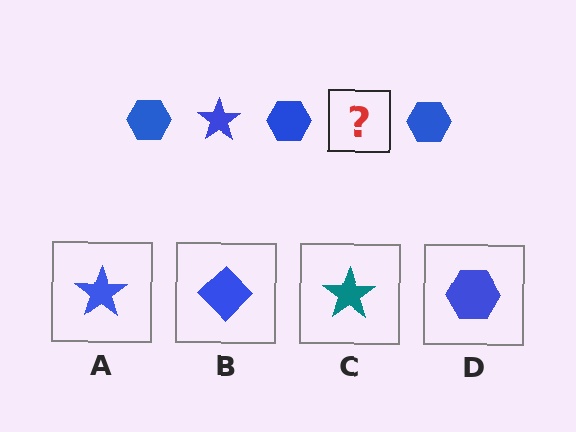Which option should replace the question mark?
Option A.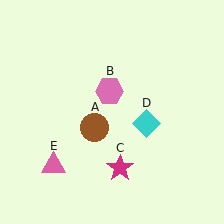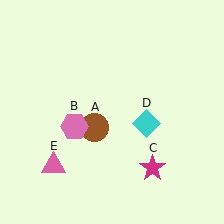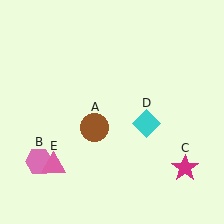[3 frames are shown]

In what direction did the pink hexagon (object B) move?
The pink hexagon (object B) moved down and to the left.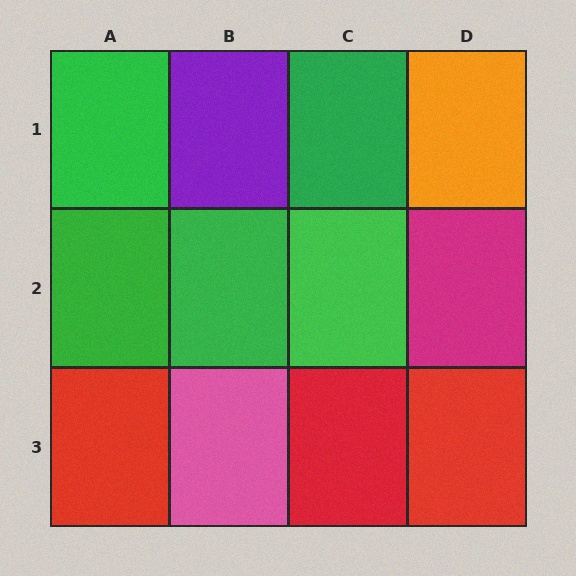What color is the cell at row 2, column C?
Green.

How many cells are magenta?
1 cell is magenta.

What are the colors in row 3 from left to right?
Red, pink, red, red.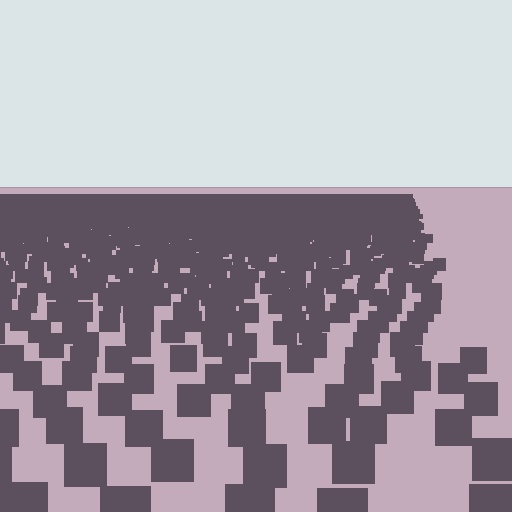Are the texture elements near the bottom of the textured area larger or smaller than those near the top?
Larger. Near the bottom, elements are closer to the viewer and appear at a bigger on-screen size.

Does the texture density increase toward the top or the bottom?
Density increases toward the top.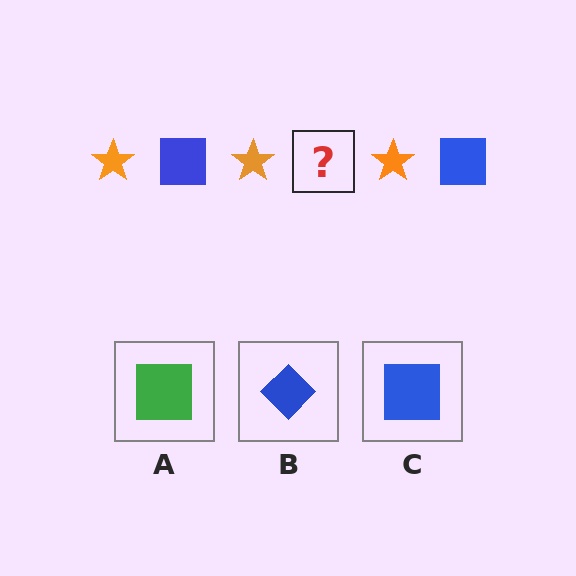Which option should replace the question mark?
Option C.